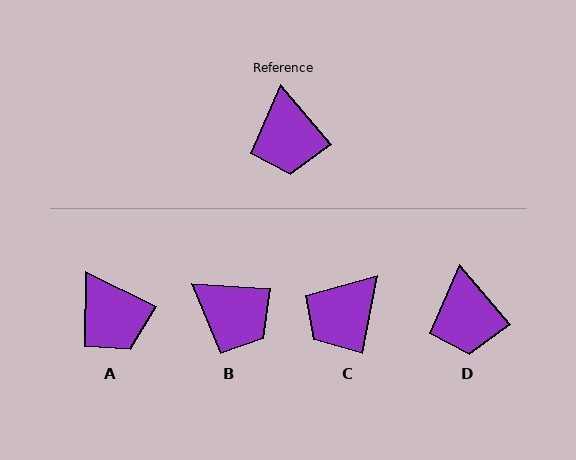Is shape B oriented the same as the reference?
No, it is off by about 46 degrees.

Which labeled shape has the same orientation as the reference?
D.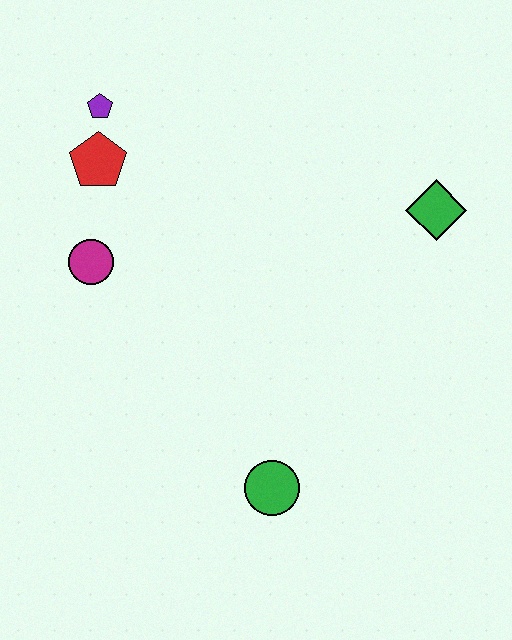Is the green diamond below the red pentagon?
Yes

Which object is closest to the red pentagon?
The purple pentagon is closest to the red pentagon.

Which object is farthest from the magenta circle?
The green diamond is farthest from the magenta circle.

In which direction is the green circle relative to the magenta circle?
The green circle is below the magenta circle.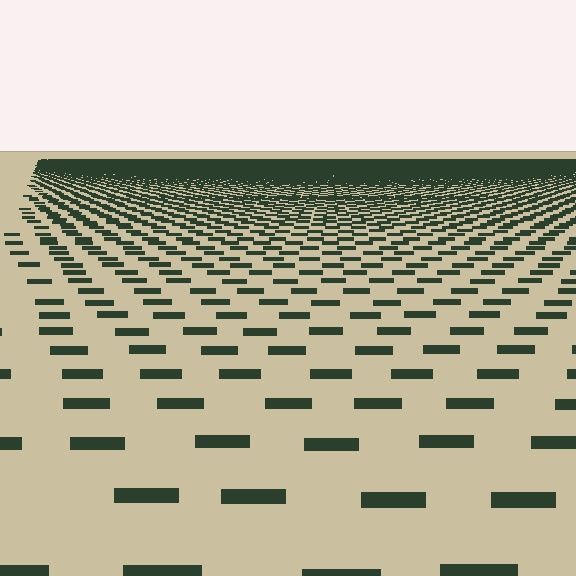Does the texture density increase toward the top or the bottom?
Density increases toward the top.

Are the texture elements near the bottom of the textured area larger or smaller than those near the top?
Larger. Near the bottom, elements are closer to the viewer and appear at a bigger on-screen size.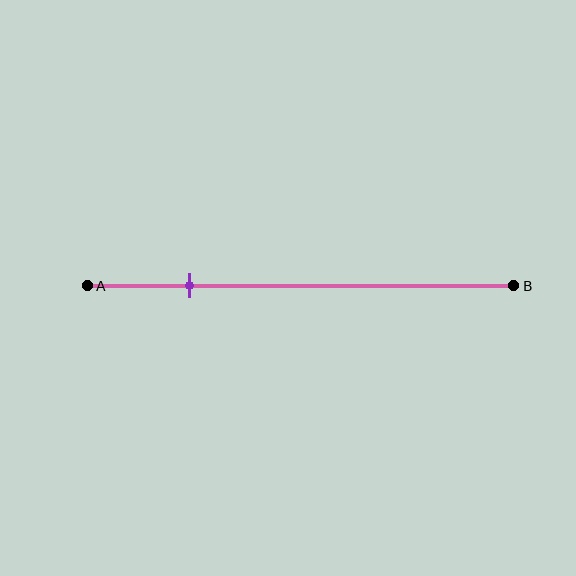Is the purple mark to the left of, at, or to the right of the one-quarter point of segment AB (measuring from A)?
The purple mark is approximately at the one-quarter point of segment AB.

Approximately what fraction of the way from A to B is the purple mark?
The purple mark is approximately 25% of the way from A to B.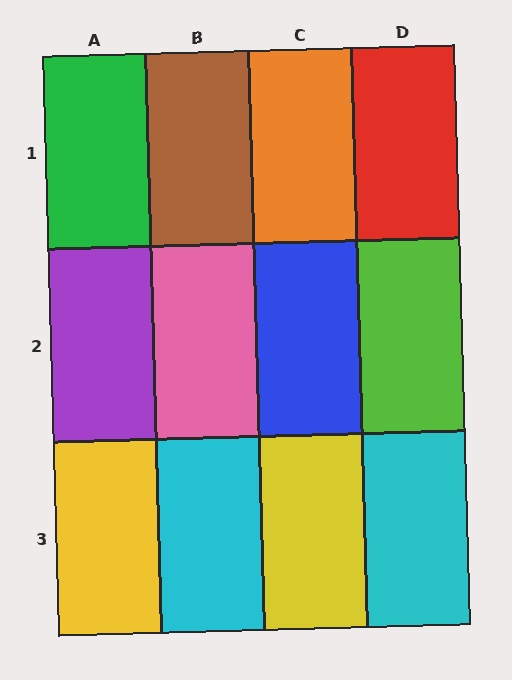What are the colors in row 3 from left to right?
Yellow, cyan, yellow, cyan.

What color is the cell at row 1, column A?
Green.